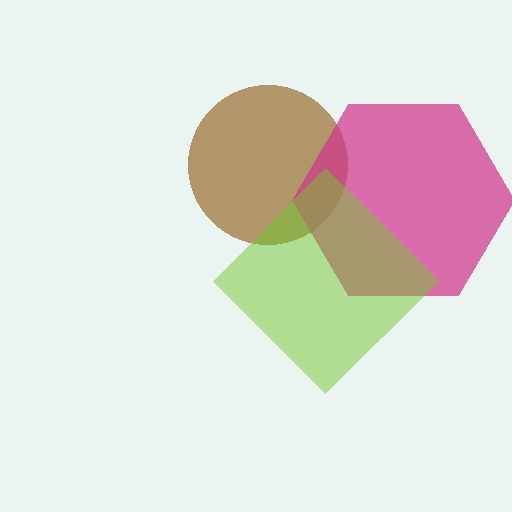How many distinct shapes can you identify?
There are 3 distinct shapes: a brown circle, a magenta hexagon, a lime diamond.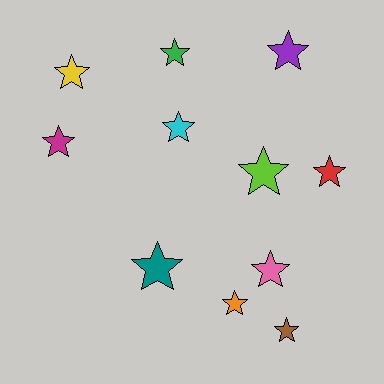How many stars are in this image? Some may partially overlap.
There are 11 stars.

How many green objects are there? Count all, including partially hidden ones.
There is 1 green object.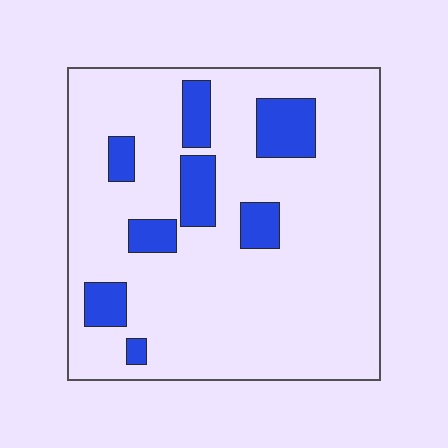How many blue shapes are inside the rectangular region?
8.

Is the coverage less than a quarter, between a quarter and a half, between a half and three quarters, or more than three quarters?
Less than a quarter.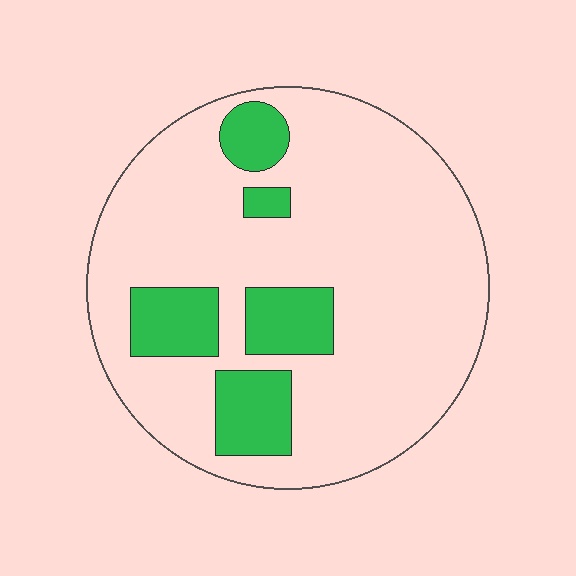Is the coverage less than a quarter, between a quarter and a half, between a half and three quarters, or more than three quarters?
Less than a quarter.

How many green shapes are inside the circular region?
5.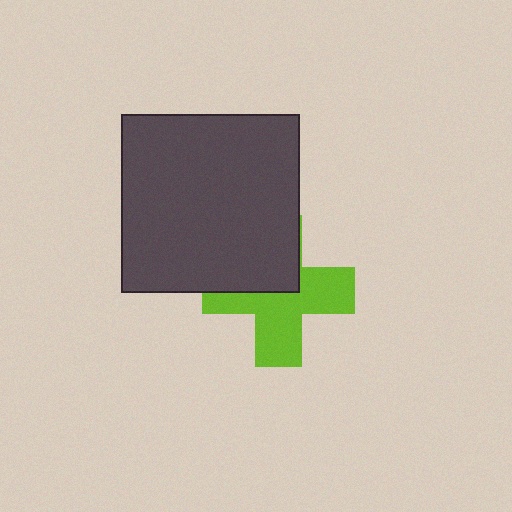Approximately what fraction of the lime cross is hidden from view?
Roughly 40% of the lime cross is hidden behind the dark gray square.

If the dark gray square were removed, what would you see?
You would see the complete lime cross.